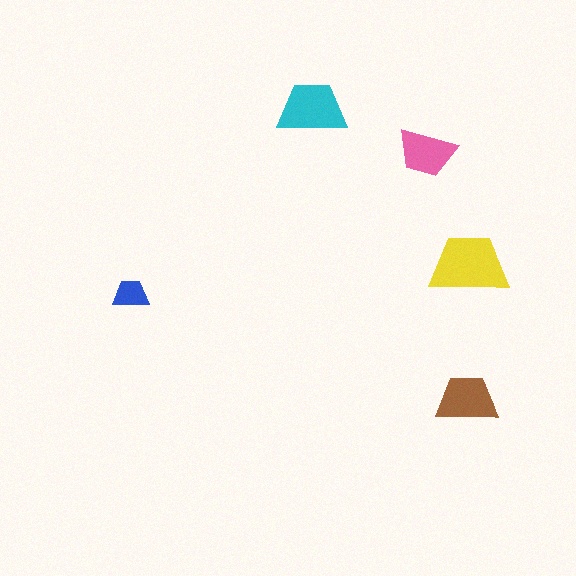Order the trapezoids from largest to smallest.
the yellow one, the cyan one, the brown one, the pink one, the blue one.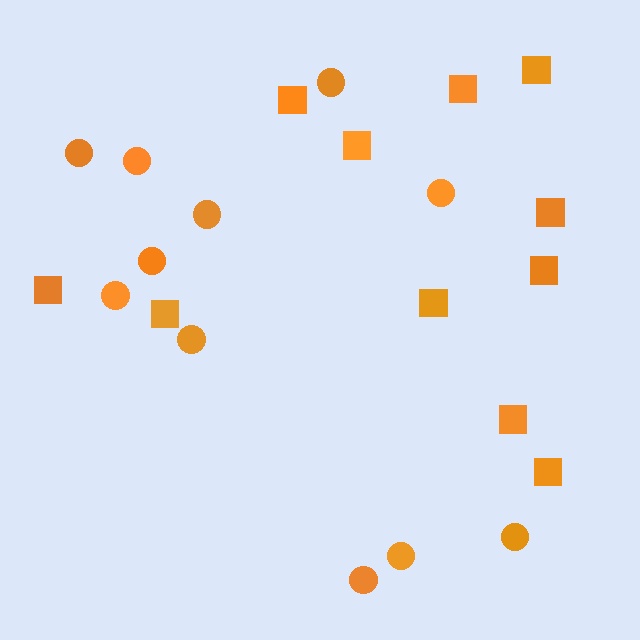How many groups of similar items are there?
There are 2 groups: one group of circles (11) and one group of squares (11).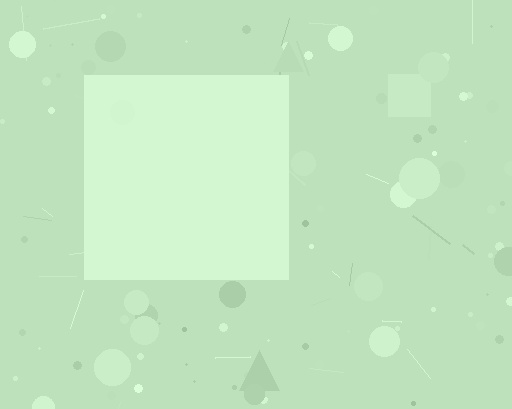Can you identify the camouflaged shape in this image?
The camouflaged shape is a square.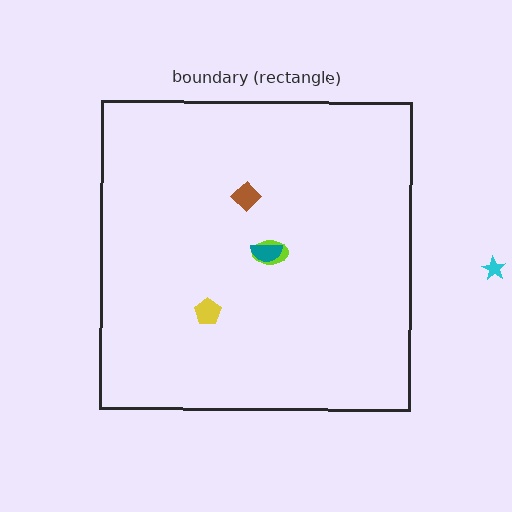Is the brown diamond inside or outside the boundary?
Inside.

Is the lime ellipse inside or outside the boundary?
Inside.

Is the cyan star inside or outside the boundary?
Outside.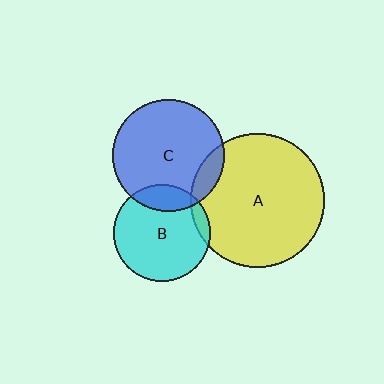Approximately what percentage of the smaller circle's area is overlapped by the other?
Approximately 10%.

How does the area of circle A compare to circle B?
Approximately 1.9 times.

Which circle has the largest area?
Circle A (yellow).